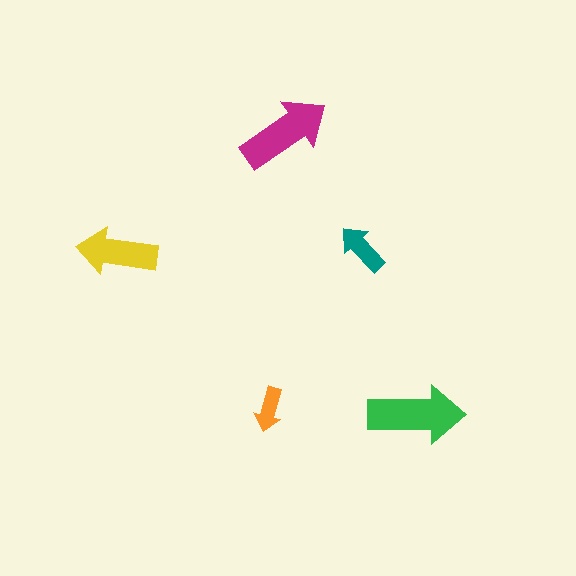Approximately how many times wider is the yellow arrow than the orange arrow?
About 2 times wider.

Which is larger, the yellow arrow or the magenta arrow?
The magenta one.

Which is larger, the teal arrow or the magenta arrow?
The magenta one.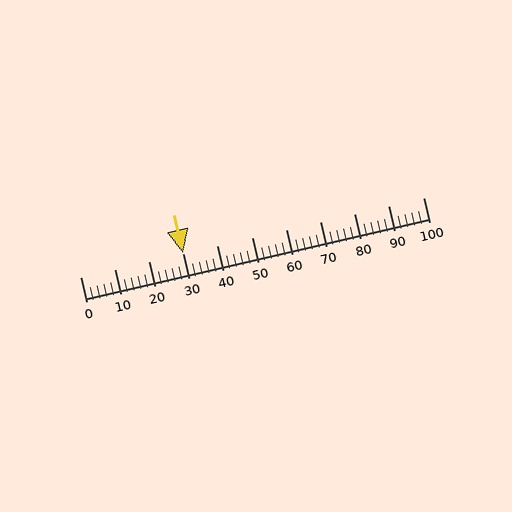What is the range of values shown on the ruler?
The ruler shows values from 0 to 100.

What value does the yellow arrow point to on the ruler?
The yellow arrow points to approximately 30.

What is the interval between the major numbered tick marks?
The major tick marks are spaced 10 units apart.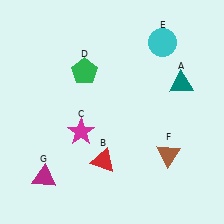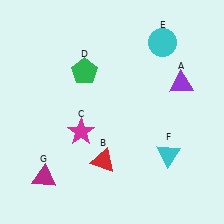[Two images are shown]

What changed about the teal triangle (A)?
In Image 1, A is teal. In Image 2, it changed to purple.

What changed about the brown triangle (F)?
In Image 1, F is brown. In Image 2, it changed to cyan.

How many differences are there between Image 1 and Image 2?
There are 2 differences between the two images.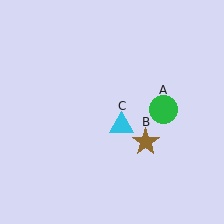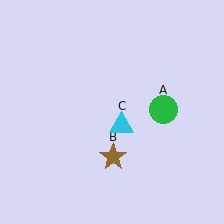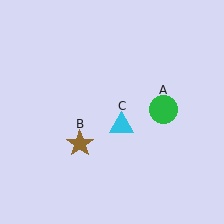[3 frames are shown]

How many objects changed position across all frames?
1 object changed position: brown star (object B).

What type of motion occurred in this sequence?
The brown star (object B) rotated clockwise around the center of the scene.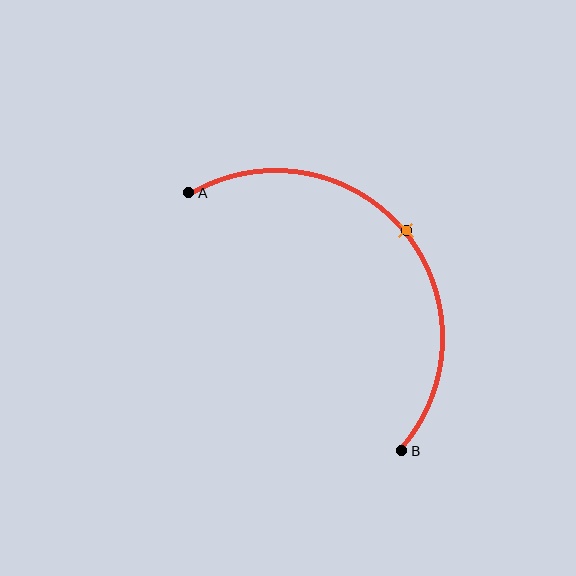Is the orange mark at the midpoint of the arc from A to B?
Yes. The orange mark lies on the arc at equal arc-length from both A and B — it is the arc midpoint.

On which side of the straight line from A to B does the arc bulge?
The arc bulges above and to the right of the straight line connecting A and B.